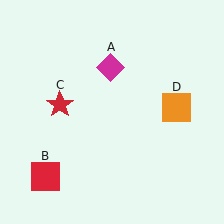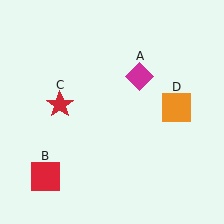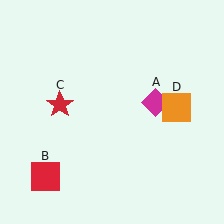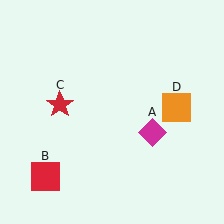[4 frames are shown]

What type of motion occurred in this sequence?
The magenta diamond (object A) rotated clockwise around the center of the scene.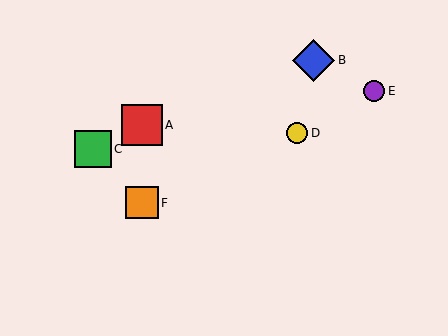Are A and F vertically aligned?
Yes, both are at x≈142.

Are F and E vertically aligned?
No, F is at x≈142 and E is at x≈374.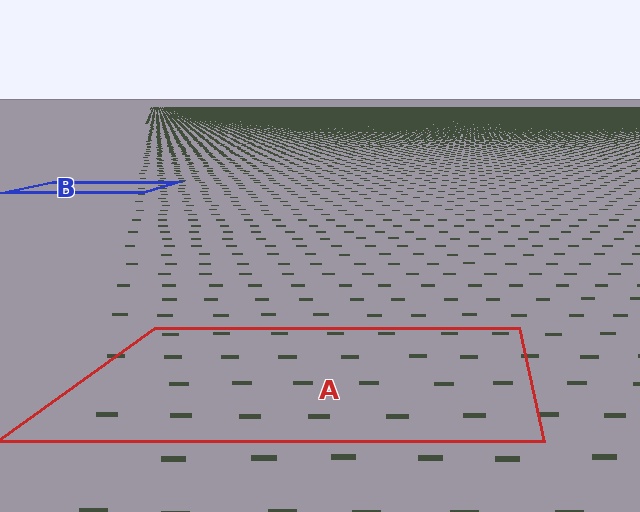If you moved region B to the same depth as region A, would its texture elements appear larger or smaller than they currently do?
They would appear larger. At a closer depth, the same texture elements are projected at a bigger on-screen size.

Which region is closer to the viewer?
Region A is closer. The texture elements there are larger and more spread out.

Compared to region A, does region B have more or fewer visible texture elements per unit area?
Region B has more texture elements per unit area — they are packed more densely because it is farther away.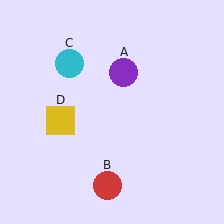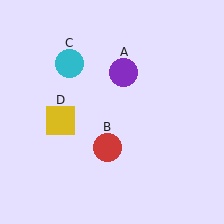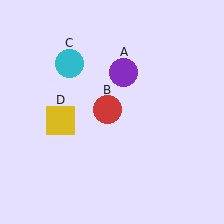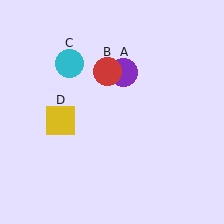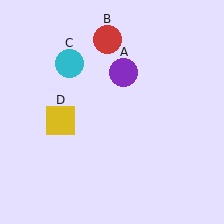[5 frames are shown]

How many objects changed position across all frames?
1 object changed position: red circle (object B).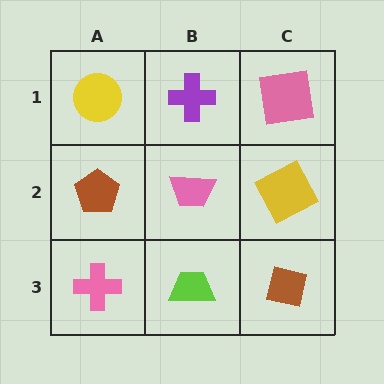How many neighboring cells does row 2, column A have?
3.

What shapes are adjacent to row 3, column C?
A yellow square (row 2, column C), a lime trapezoid (row 3, column B).